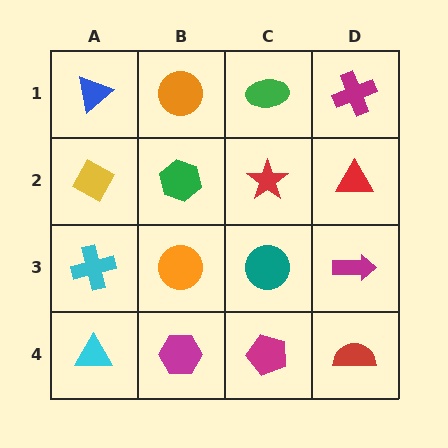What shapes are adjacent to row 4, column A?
A cyan cross (row 3, column A), a magenta hexagon (row 4, column B).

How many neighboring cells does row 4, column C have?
3.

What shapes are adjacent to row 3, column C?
A red star (row 2, column C), a magenta pentagon (row 4, column C), an orange circle (row 3, column B), a magenta arrow (row 3, column D).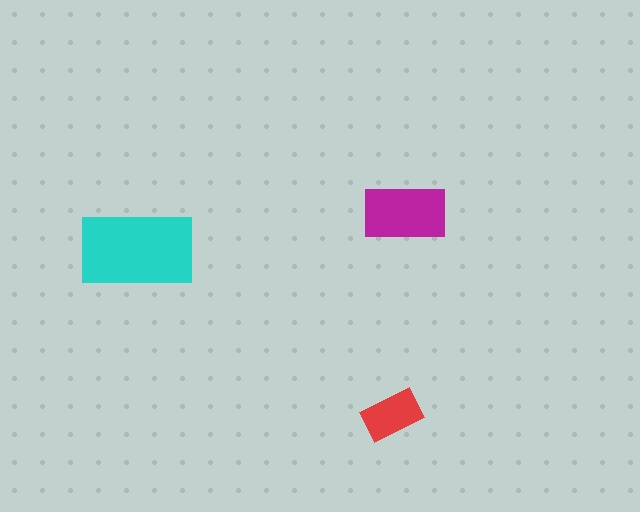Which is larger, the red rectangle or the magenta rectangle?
The magenta one.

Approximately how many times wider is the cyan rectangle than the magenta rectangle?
About 1.5 times wider.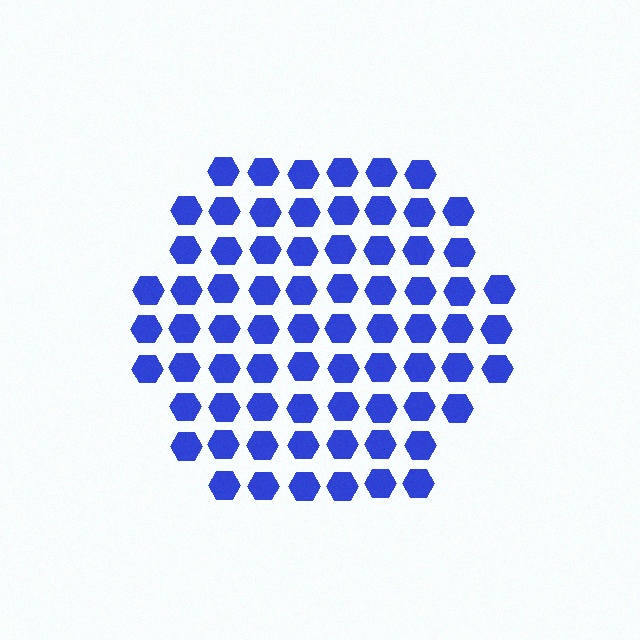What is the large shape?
The large shape is a hexagon.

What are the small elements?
The small elements are hexagons.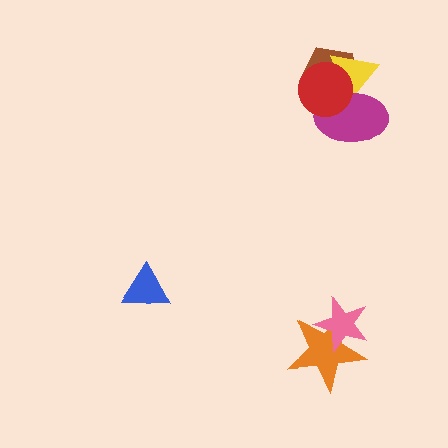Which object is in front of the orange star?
The pink star is in front of the orange star.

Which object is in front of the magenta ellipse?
The red circle is in front of the magenta ellipse.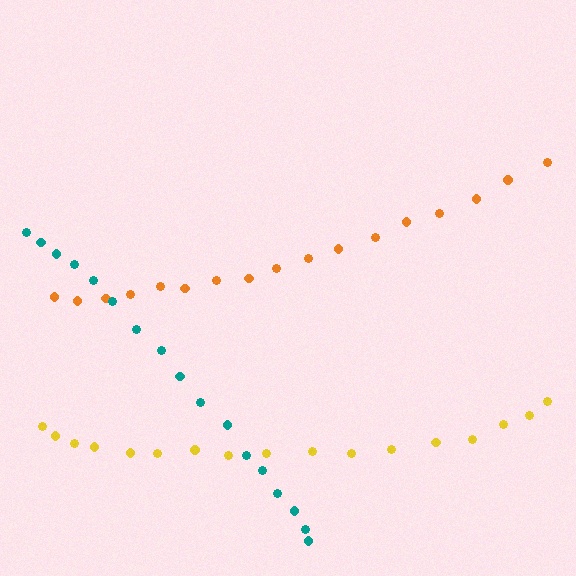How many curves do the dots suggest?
There are 3 distinct paths.